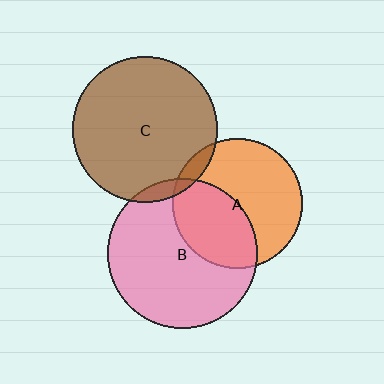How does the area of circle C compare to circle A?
Approximately 1.2 times.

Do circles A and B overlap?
Yes.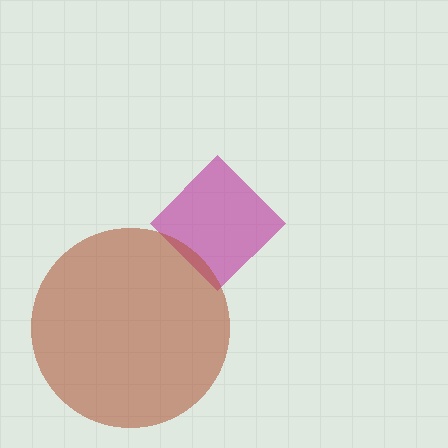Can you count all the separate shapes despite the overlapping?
Yes, there are 2 separate shapes.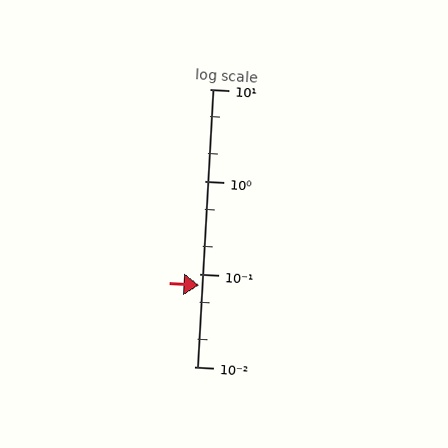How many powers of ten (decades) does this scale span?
The scale spans 3 decades, from 0.01 to 10.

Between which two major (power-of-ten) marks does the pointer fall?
The pointer is between 0.01 and 0.1.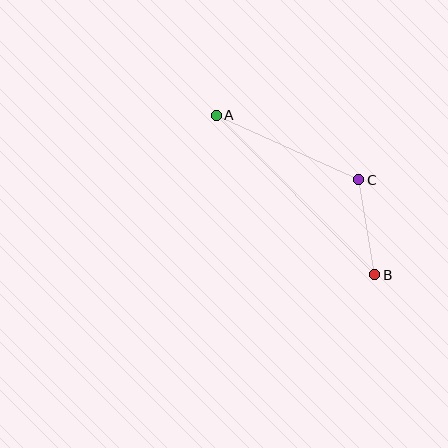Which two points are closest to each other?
Points B and C are closest to each other.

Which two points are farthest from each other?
Points A and B are farthest from each other.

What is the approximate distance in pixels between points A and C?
The distance between A and C is approximately 156 pixels.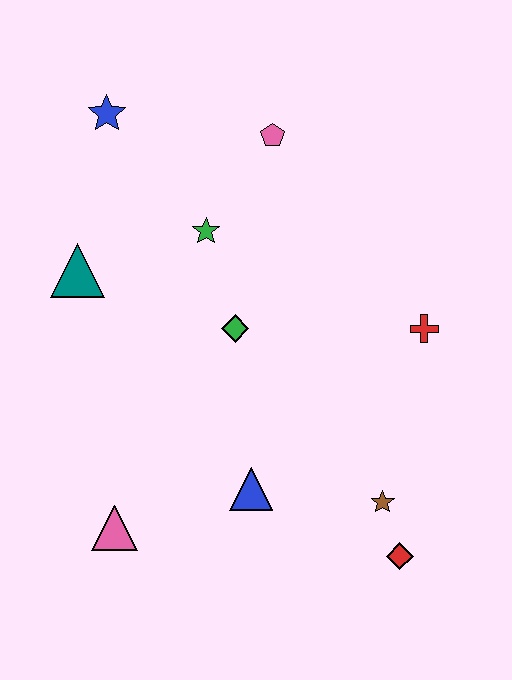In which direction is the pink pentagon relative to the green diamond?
The pink pentagon is above the green diamond.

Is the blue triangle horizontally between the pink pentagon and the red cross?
No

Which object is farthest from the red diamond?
The blue star is farthest from the red diamond.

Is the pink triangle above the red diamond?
Yes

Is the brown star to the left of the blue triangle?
No